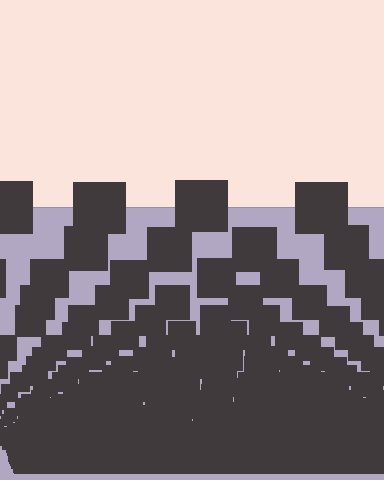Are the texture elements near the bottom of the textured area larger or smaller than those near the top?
Smaller. The gradient is inverted — elements near the bottom are smaller and denser.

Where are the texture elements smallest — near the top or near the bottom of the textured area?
Near the bottom.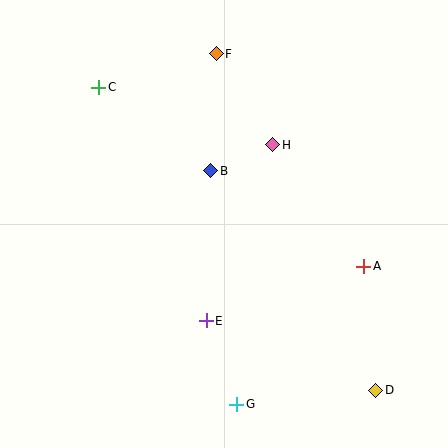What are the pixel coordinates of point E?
Point E is at (206, 321).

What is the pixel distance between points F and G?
The distance between F and G is 351 pixels.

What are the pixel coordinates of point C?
Point C is at (99, 87).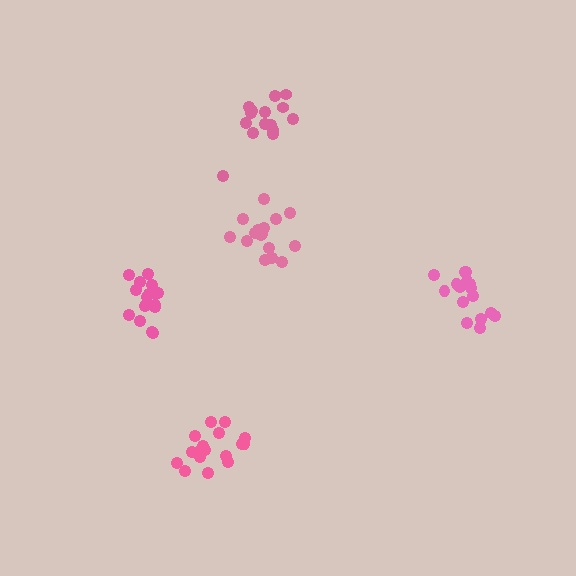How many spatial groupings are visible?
There are 5 spatial groupings.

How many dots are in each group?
Group 1: 15 dots, Group 2: 17 dots, Group 3: 17 dots, Group 4: 18 dots, Group 5: 18 dots (85 total).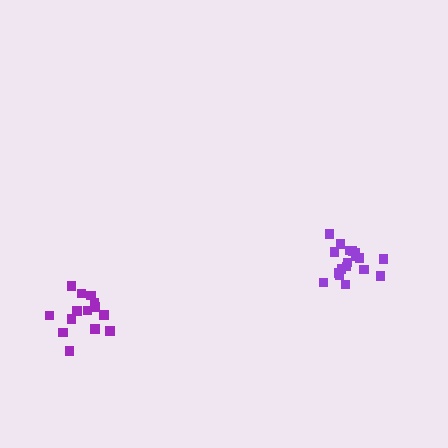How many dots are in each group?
Group 1: 18 dots, Group 2: 14 dots (32 total).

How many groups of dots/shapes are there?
There are 2 groups.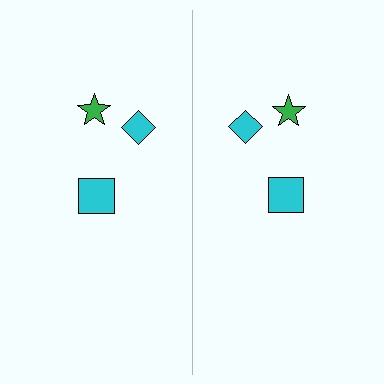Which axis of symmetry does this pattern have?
The pattern has a vertical axis of symmetry running through the center of the image.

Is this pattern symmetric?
Yes, this pattern has bilateral (reflection) symmetry.